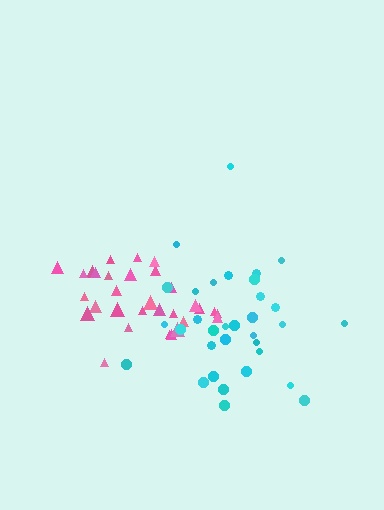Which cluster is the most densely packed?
Pink.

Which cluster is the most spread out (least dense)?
Cyan.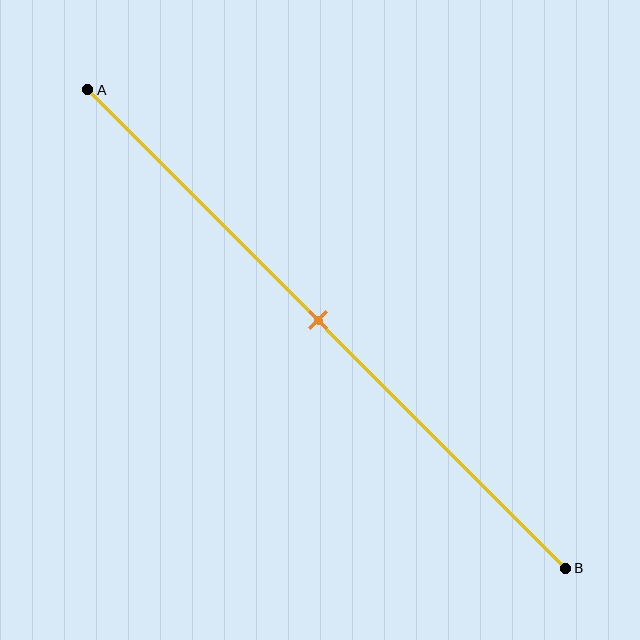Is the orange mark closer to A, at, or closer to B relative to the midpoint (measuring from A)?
The orange mark is approximately at the midpoint of segment AB.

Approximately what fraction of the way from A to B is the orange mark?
The orange mark is approximately 50% of the way from A to B.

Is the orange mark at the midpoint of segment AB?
Yes, the mark is approximately at the midpoint.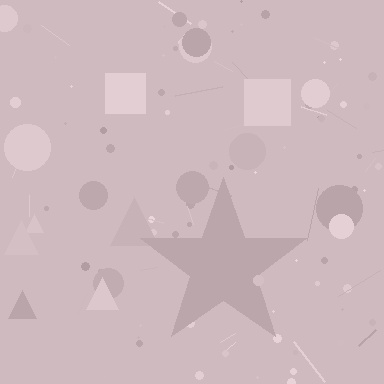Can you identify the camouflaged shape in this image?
The camouflaged shape is a star.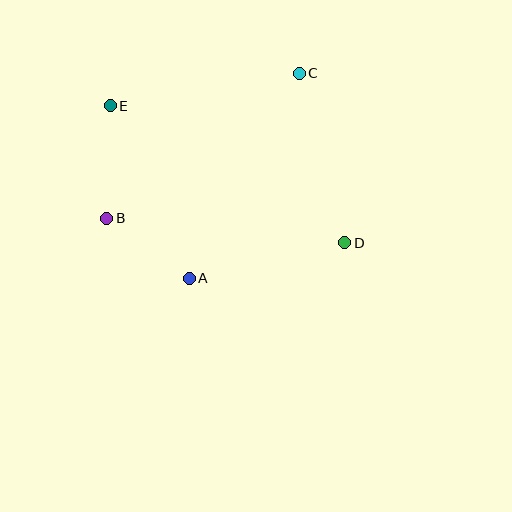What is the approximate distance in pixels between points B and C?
The distance between B and C is approximately 241 pixels.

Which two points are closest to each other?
Points A and B are closest to each other.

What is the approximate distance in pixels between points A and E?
The distance between A and E is approximately 190 pixels.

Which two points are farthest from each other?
Points D and E are farthest from each other.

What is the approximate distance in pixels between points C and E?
The distance between C and E is approximately 192 pixels.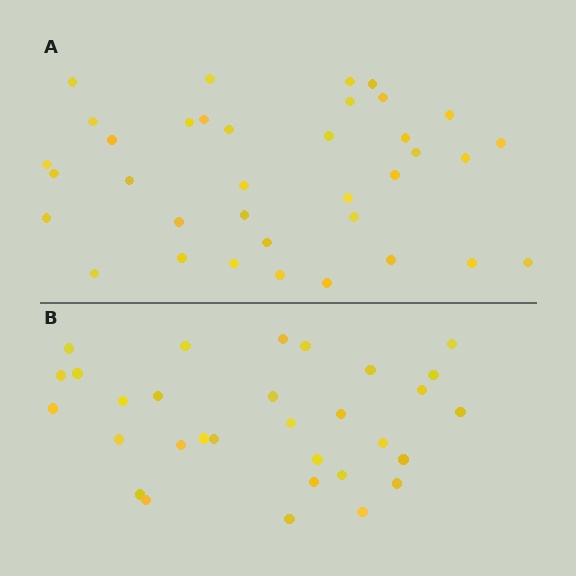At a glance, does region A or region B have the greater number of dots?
Region A (the top region) has more dots.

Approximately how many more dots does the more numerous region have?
Region A has about 5 more dots than region B.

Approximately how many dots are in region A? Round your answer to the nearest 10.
About 40 dots. (The exact count is 36, which rounds to 40.)